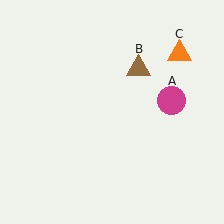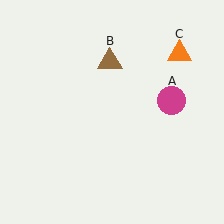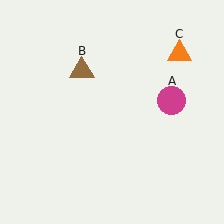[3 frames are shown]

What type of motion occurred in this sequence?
The brown triangle (object B) rotated counterclockwise around the center of the scene.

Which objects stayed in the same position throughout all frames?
Magenta circle (object A) and orange triangle (object C) remained stationary.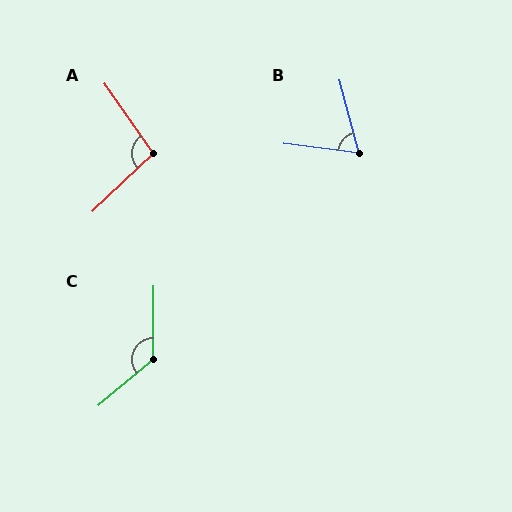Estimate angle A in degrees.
Approximately 99 degrees.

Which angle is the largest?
C, at approximately 130 degrees.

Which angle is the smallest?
B, at approximately 69 degrees.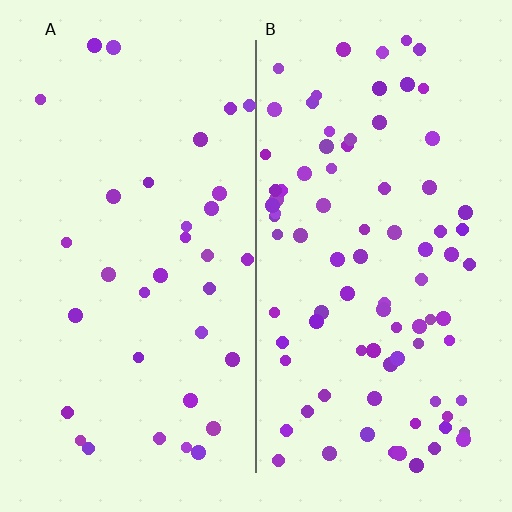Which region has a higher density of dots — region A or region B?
B (the right).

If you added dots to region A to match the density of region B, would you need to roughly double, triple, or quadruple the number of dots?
Approximately double.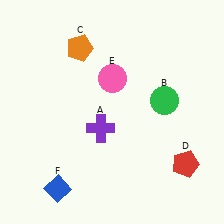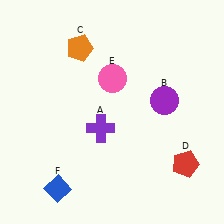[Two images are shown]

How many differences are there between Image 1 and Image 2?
There is 1 difference between the two images.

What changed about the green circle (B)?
In Image 1, B is green. In Image 2, it changed to purple.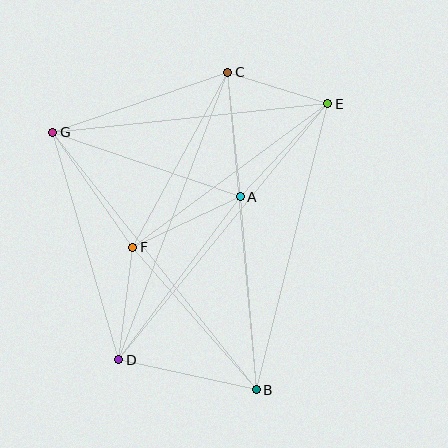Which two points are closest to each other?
Points C and E are closest to each other.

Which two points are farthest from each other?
Points D and E are farthest from each other.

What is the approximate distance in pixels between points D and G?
The distance between D and G is approximately 237 pixels.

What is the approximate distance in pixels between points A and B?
The distance between A and B is approximately 194 pixels.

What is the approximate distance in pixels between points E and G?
The distance between E and G is approximately 276 pixels.